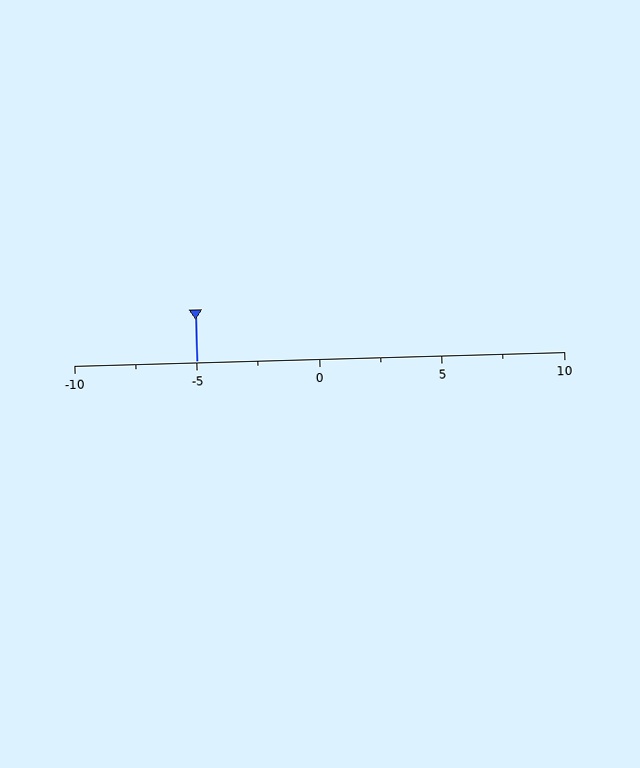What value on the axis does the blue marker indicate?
The marker indicates approximately -5.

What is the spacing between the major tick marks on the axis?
The major ticks are spaced 5 apart.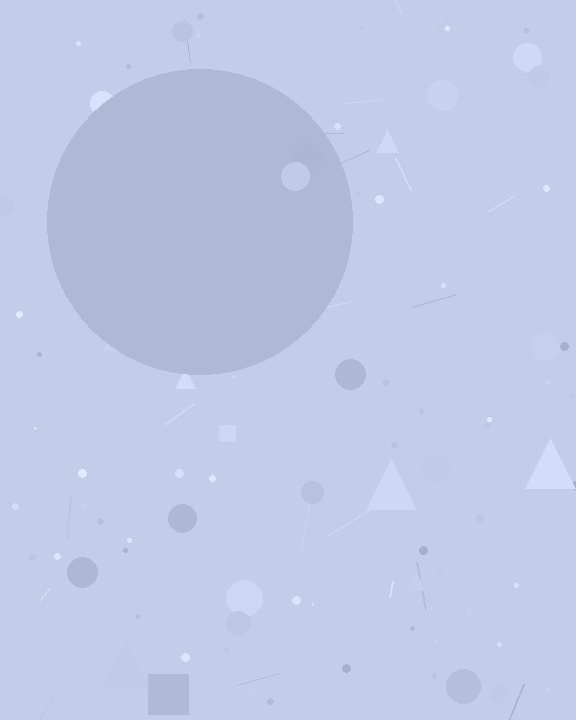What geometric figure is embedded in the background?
A circle is embedded in the background.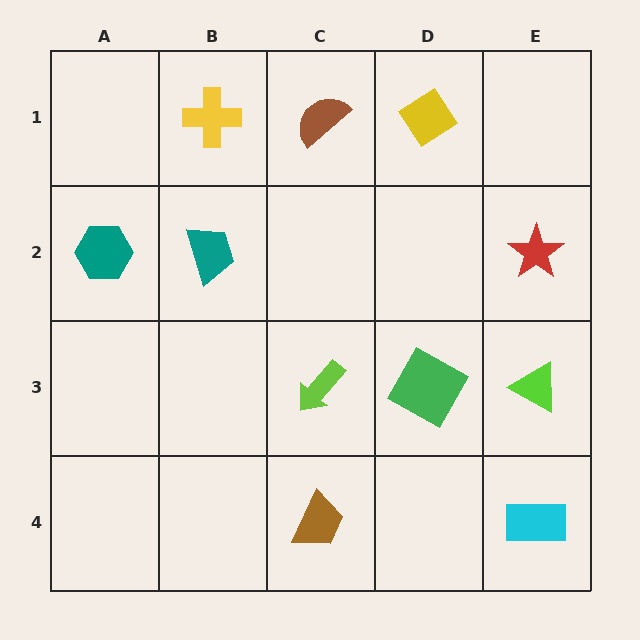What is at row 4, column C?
A brown trapezoid.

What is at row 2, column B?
A teal trapezoid.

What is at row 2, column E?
A red star.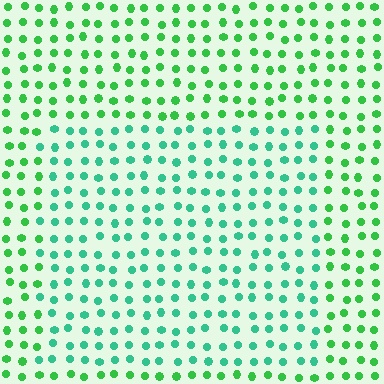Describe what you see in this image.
The image is filled with small green elements in a uniform arrangement. A rectangle-shaped region is visible where the elements are tinted to a slightly different hue, forming a subtle color boundary.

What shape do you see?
I see a rectangle.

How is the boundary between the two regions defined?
The boundary is defined purely by a slight shift in hue (about 31 degrees). Spacing, size, and orientation are identical on both sides.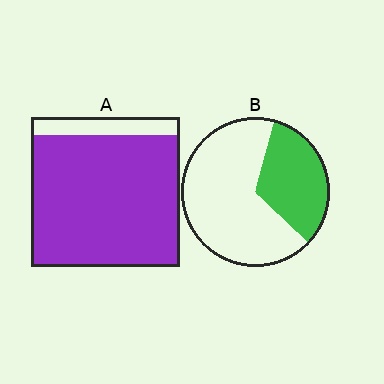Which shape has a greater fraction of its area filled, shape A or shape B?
Shape A.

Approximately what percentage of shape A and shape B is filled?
A is approximately 90% and B is approximately 35%.